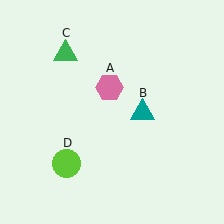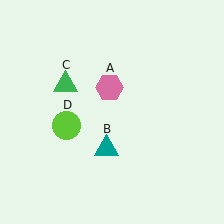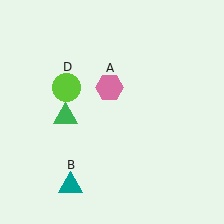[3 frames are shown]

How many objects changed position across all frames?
3 objects changed position: teal triangle (object B), green triangle (object C), lime circle (object D).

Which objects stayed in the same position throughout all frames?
Pink hexagon (object A) remained stationary.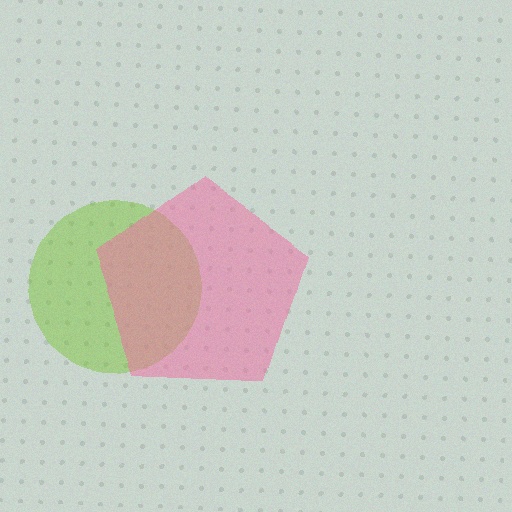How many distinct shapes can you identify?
There are 2 distinct shapes: a lime circle, a pink pentagon.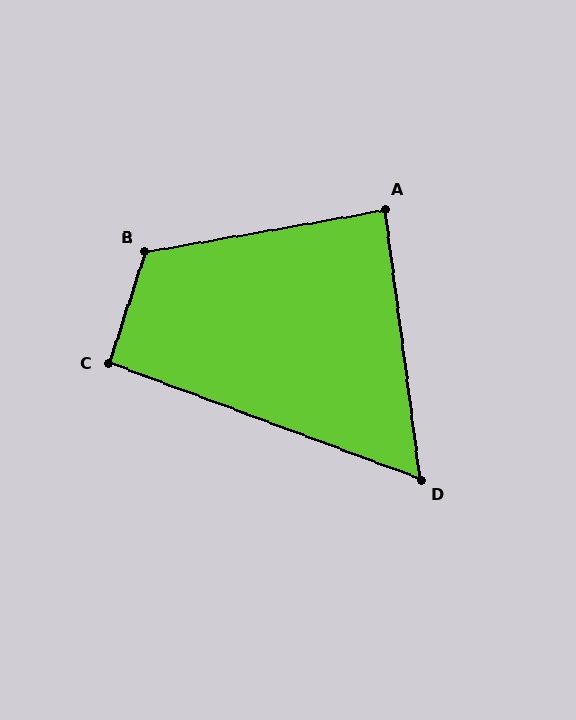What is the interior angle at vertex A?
Approximately 88 degrees (approximately right).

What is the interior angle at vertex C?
Approximately 92 degrees (approximately right).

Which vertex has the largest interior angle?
B, at approximately 118 degrees.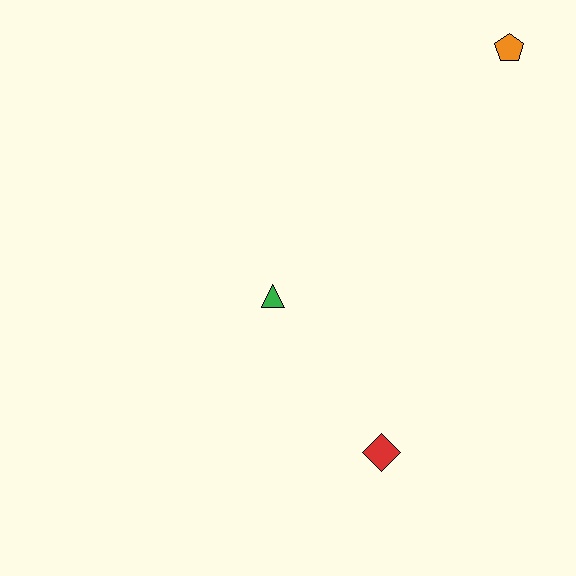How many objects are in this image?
There are 3 objects.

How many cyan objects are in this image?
There are no cyan objects.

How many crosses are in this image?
There are no crosses.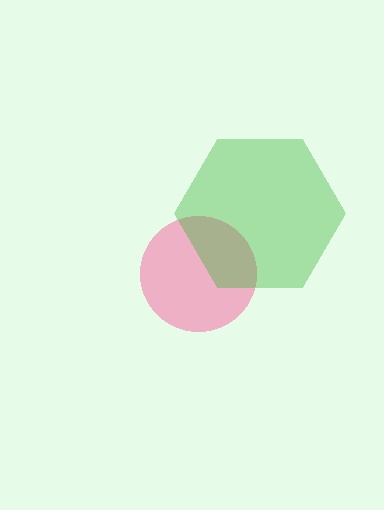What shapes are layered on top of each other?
The layered shapes are: a pink circle, a green hexagon.